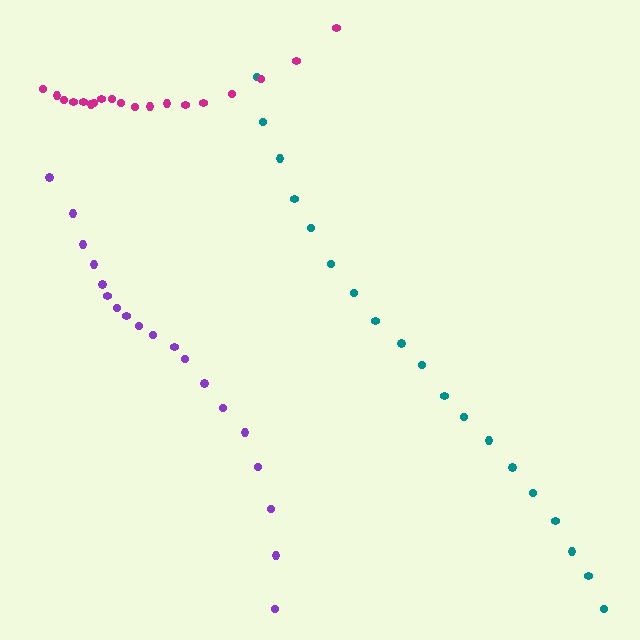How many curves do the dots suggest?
There are 3 distinct paths.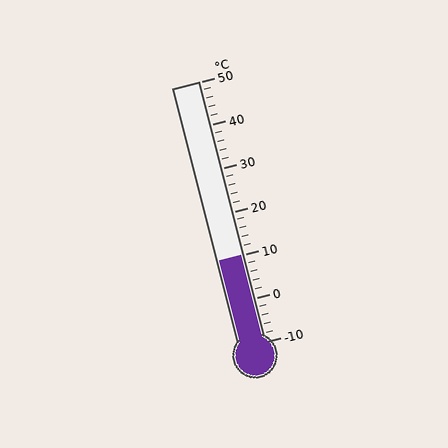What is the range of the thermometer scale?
The thermometer scale ranges from -10°C to 50°C.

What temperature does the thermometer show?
The thermometer shows approximately 10°C.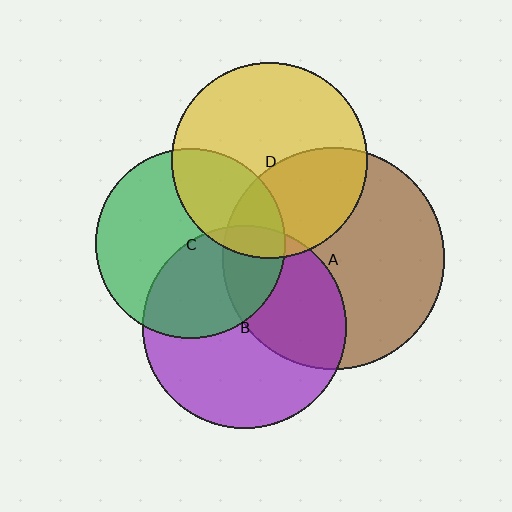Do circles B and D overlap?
Yes.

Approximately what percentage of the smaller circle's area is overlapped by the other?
Approximately 10%.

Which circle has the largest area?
Circle A (brown).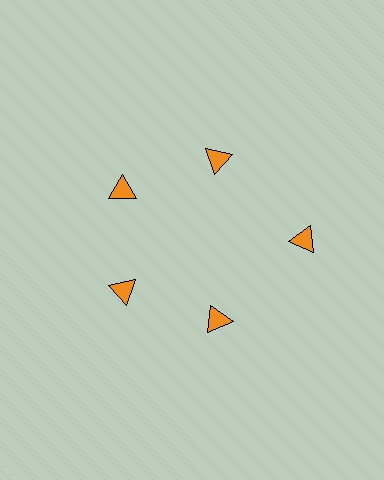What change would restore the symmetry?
The symmetry would be restored by moving it inward, back onto the ring so that all 5 triangles sit at equal angles and equal distance from the center.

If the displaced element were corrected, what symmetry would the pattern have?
It would have 5-fold rotational symmetry — the pattern would map onto itself every 72 degrees.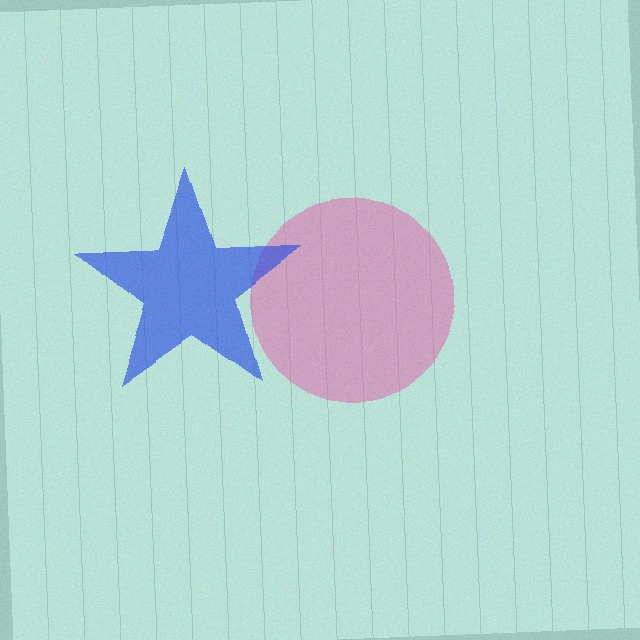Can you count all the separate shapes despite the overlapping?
Yes, there are 2 separate shapes.